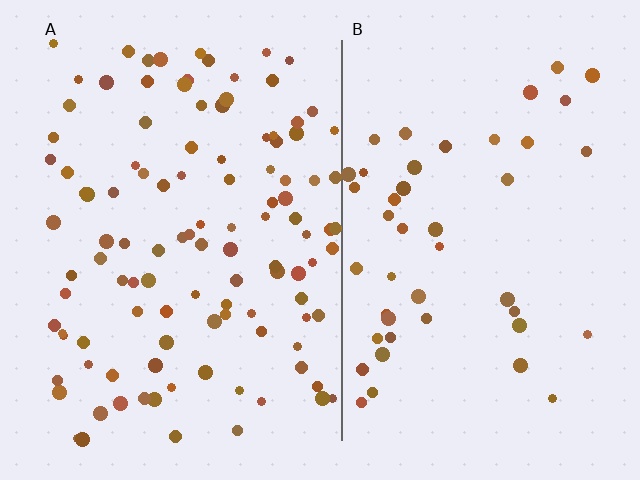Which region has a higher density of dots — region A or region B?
A (the left).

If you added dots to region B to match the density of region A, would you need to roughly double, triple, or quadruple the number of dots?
Approximately double.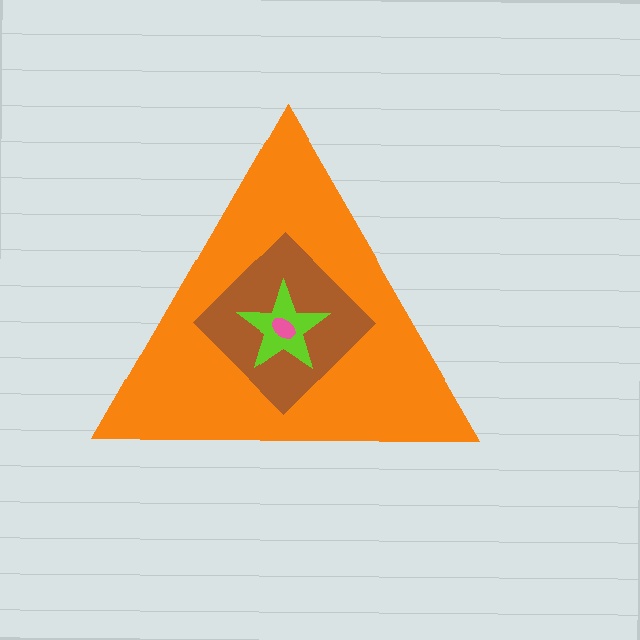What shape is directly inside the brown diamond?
The lime star.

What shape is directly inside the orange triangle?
The brown diamond.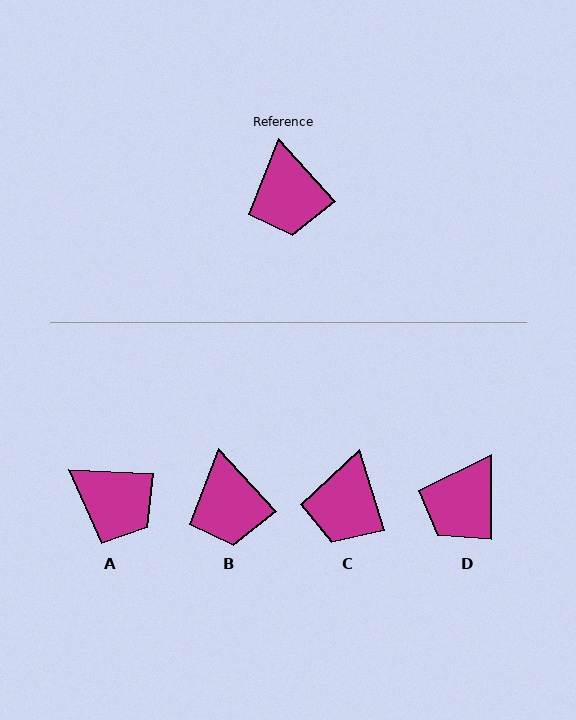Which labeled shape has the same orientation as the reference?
B.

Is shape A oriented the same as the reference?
No, it is off by about 45 degrees.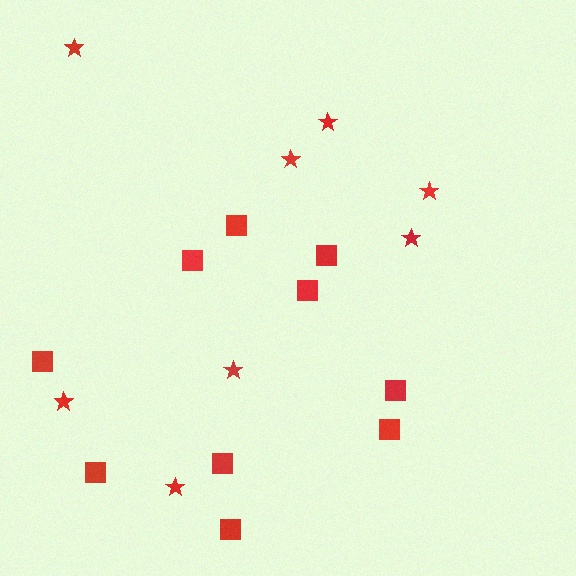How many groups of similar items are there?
There are 2 groups: one group of stars (8) and one group of squares (10).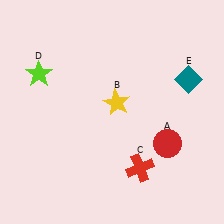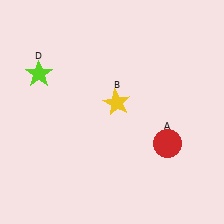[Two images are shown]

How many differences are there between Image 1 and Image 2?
There are 2 differences between the two images.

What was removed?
The teal diamond (E), the red cross (C) were removed in Image 2.